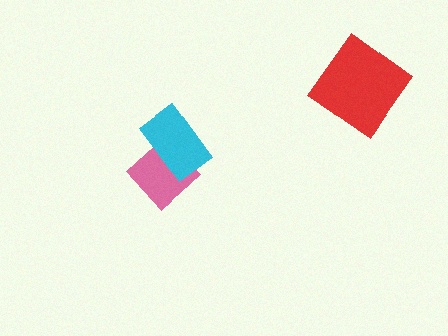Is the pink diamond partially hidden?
Yes, it is partially covered by another shape.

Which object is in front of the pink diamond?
The cyan rectangle is in front of the pink diamond.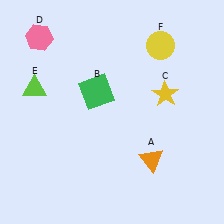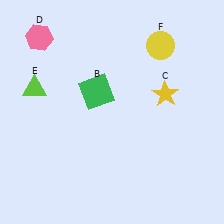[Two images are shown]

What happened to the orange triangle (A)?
The orange triangle (A) was removed in Image 2. It was in the bottom-right area of Image 1.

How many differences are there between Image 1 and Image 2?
There is 1 difference between the two images.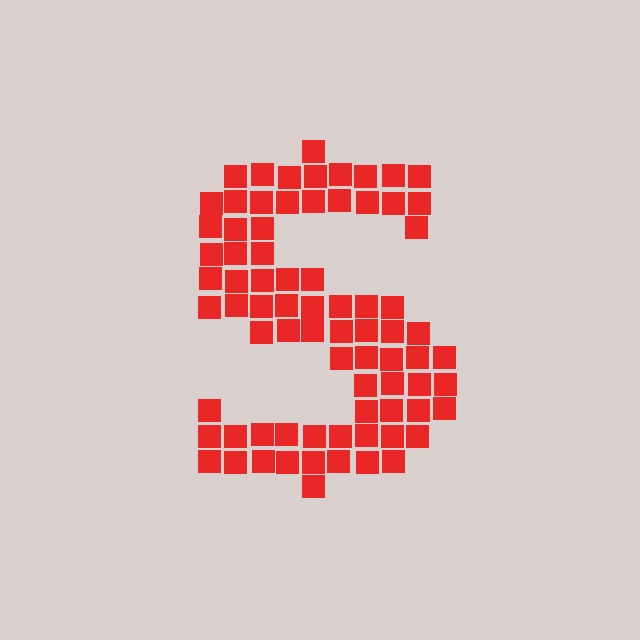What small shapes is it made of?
It is made of small squares.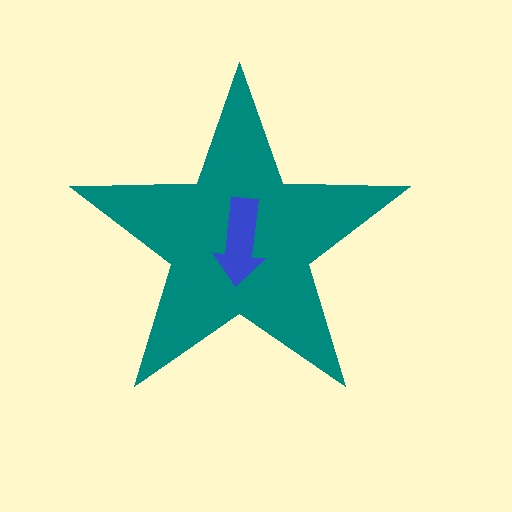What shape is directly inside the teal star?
The blue arrow.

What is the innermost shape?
The blue arrow.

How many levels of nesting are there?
2.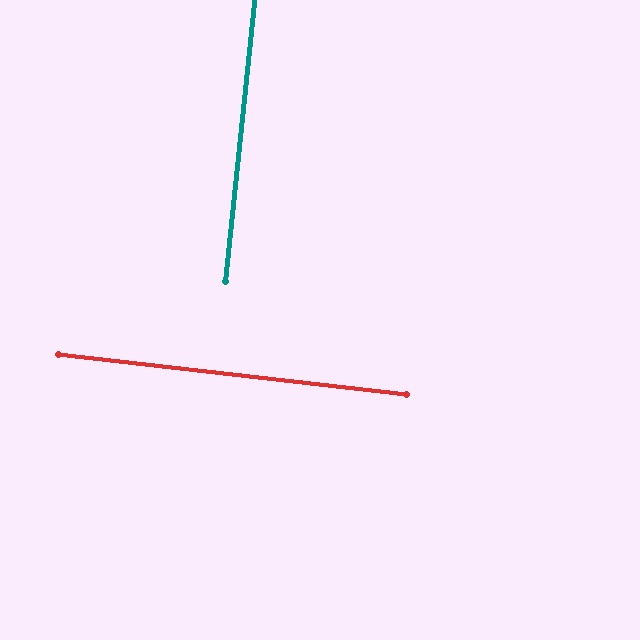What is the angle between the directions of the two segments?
Approximately 89 degrees.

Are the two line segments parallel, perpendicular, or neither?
Perpendicular — they meet at approximately 89°.